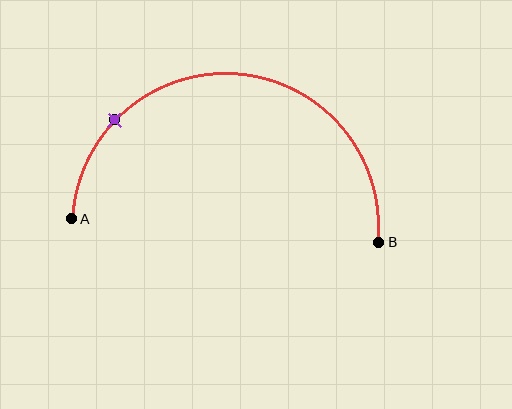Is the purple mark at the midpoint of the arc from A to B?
No. The purple mark lies on the arc but is closer to endpoint A. The arc midpoint would be at the point on the curve equidistant along the arc from both A and B.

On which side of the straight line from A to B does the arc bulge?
The arc bulges above the straight line connecting A and B.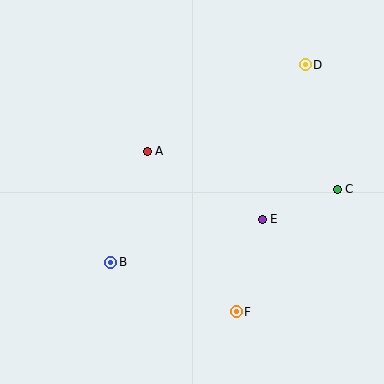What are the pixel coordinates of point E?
Point E is at (262, 219).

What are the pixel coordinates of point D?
Point D is at (305, 65).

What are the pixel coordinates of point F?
Point F is at (236, 312).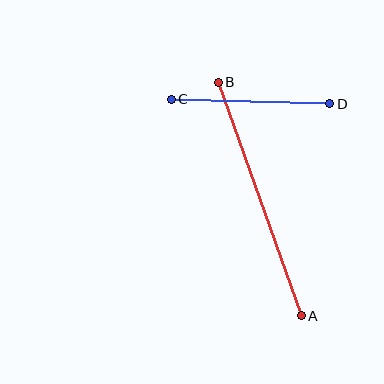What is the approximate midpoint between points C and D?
The midpoint is at approximately (251, 102) pixels.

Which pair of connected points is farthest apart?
Points A and B are farthest apart.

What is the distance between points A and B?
The distance is approximately 248 pixels.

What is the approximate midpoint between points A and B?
The midpoint is at approximately (260, 199) pixels.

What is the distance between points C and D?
The distance is approximately 159 pixels.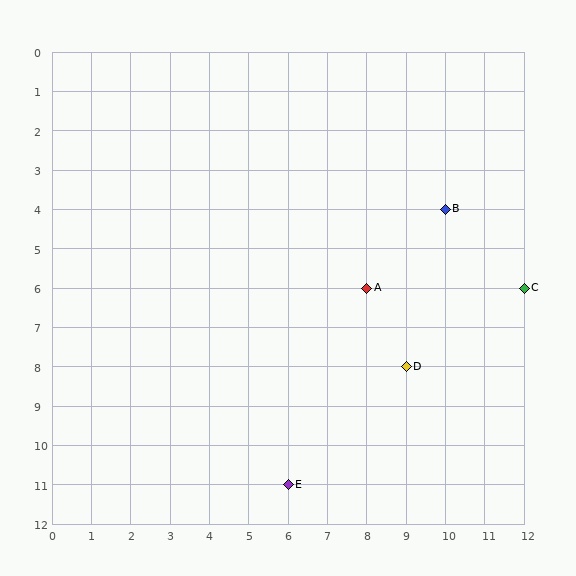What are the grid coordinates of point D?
Point D is at grid coordinates (9, 8).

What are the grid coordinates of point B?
Point B is at grid coordinates (10, 4).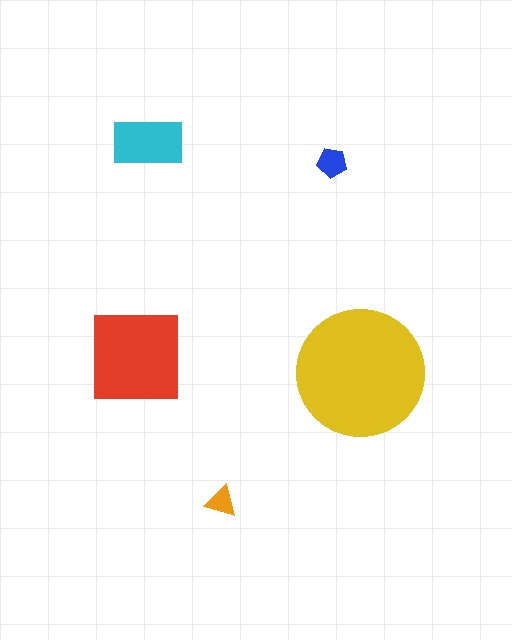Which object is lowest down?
The orange triangle is bottommost.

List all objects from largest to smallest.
The yellow circle, the red square, the cyan rectangle, the blue pentagon, the orange triangle.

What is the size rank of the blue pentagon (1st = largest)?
4th.